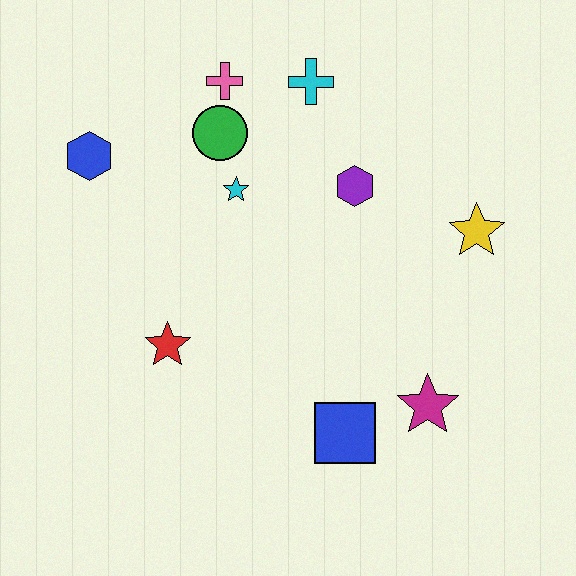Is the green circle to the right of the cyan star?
No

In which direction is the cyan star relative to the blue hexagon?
The cyan star is to the right of the blue hexagon.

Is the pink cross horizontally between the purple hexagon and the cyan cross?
No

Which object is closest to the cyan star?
The green circle is closest to the cyan star.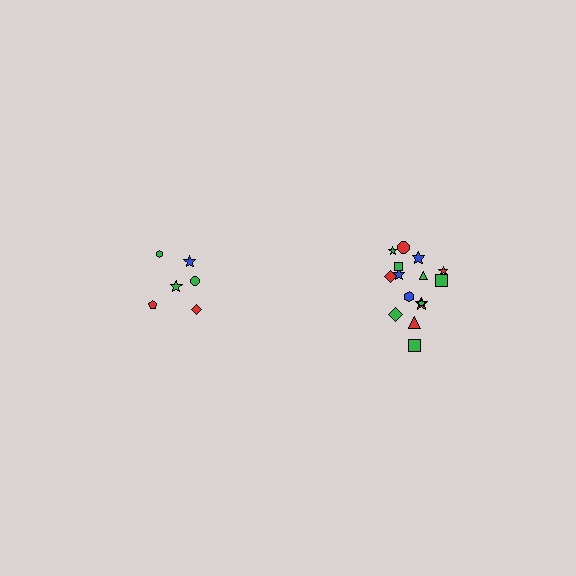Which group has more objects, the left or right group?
The right group.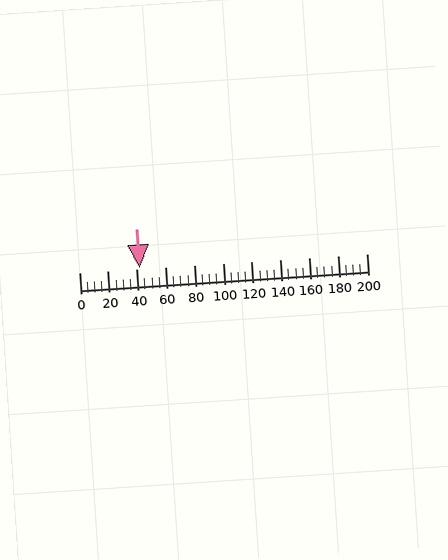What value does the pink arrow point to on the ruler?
The pink arrow points to approximately 42.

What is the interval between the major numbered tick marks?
The major tick marks are spaced 20 units apart.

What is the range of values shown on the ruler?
The ruler shows values from 0 to 200.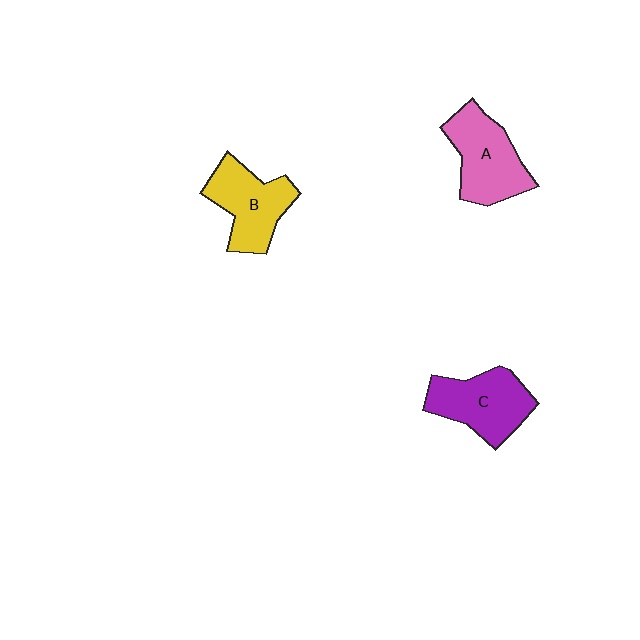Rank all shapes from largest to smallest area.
From largest to smallest: A (pink), C (purple), B (yellow).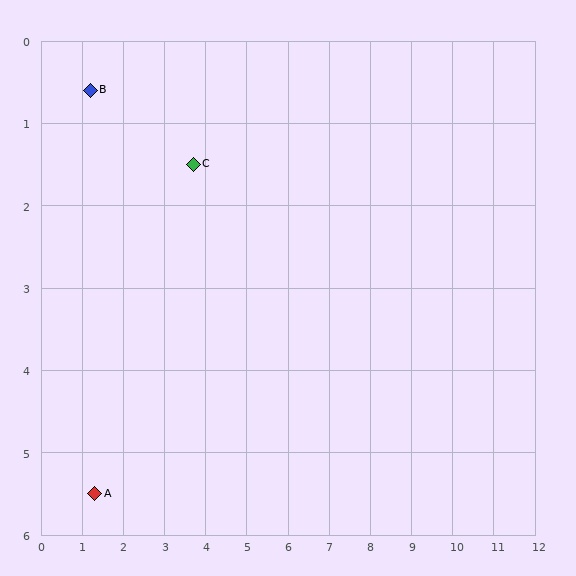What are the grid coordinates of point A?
Point A is at approximately (1.3, 5.5).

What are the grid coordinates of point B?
Point B is at approximately (1.2, 0.6).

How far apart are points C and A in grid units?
Points C and A are about 4.7 grid units apart.